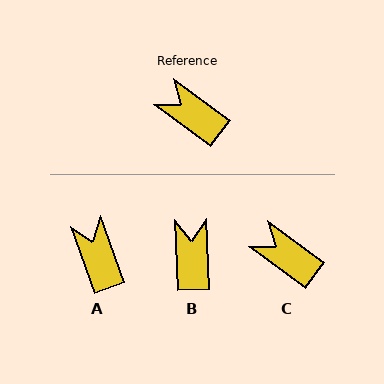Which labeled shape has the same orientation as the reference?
C.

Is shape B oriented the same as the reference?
No, it is off by about 50 degrees.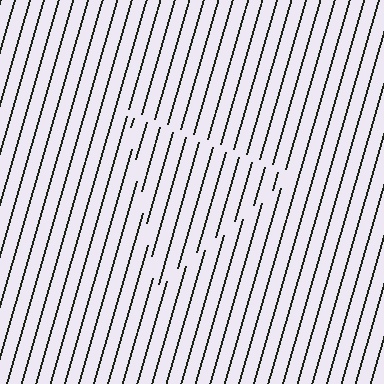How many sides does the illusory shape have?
3 sides — the line-ends trace a triangle.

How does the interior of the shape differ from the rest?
The interior of the shape contains the same grating, shifted by half a period — the contour is defined by the phase discontinuity where line-ends from the inner and outer gratings abut.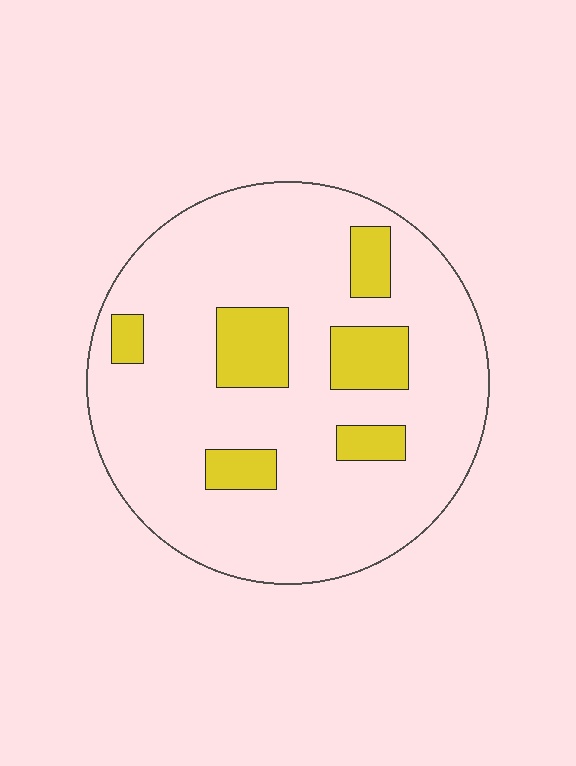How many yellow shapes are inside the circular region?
6.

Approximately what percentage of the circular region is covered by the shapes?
Approximately 15%.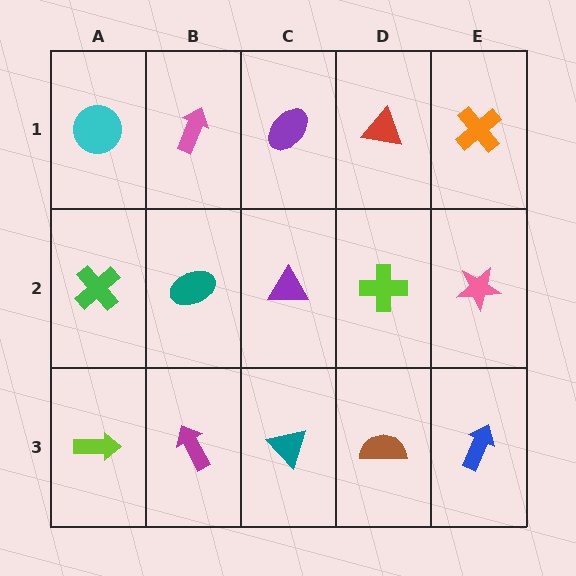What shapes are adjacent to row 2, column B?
A pink arrow (row 1, column B), a magenta arrow (row 3, column B), a green cross (row 2, column A), a purple triangle (row 2, column C).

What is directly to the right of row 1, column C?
A red triangle.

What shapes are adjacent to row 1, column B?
A teal ellipse (row 2, column B), a cyan circle (row 1, column A), a purple ellipse (row 1, column C).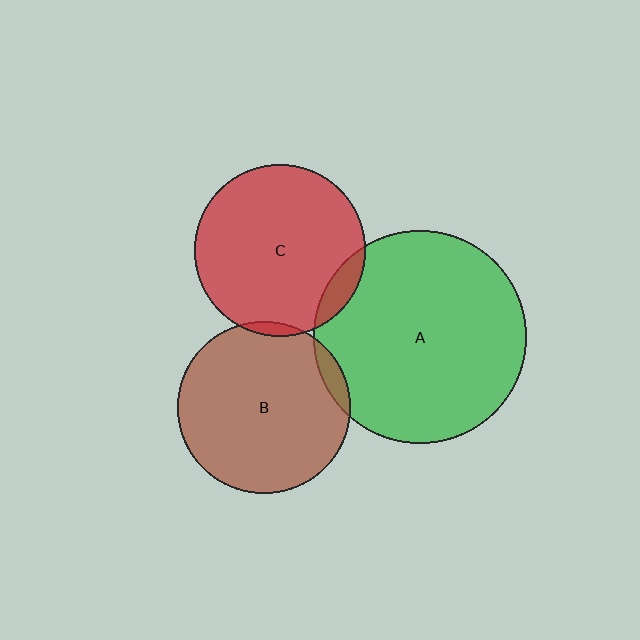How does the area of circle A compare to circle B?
Approximately 1.5 times.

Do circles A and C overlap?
Yes.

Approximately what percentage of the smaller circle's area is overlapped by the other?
Approximately 10%.